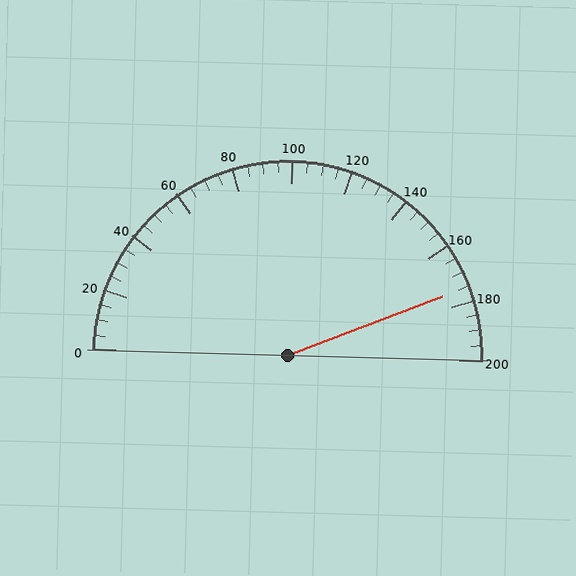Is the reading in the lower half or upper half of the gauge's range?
The reading is in the upper half of the range (0 to 200).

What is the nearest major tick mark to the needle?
The nearest major tick mark is 180.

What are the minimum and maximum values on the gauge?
The gauge ranges from 0 to 200.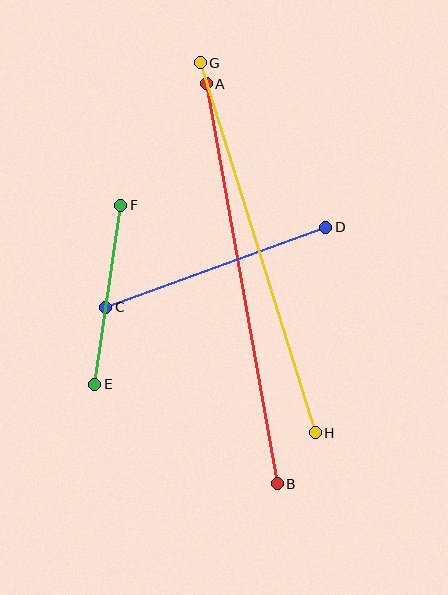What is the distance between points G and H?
The distance is approximately 387 pixels.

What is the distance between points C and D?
The distance is approximately 234 pixels.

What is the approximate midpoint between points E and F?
The midpoint is at approximately (108, 295) pixels.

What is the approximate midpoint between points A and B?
The midpoint is at approximately (242, 284) pixels.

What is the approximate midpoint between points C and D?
The midpoint is at approximately (216, 267) pixels.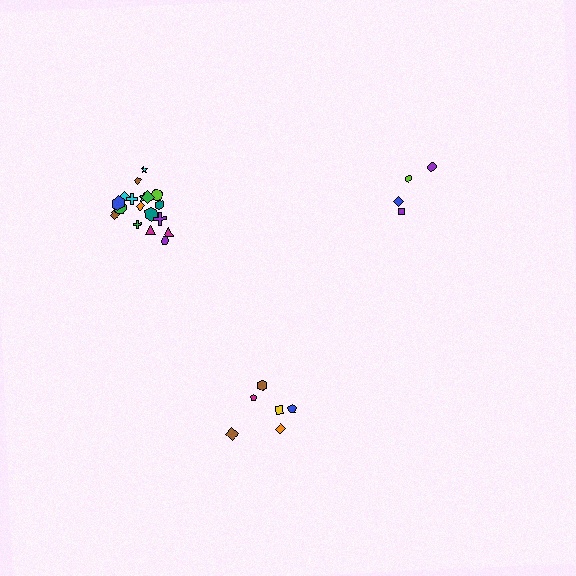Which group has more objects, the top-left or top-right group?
The top-left group.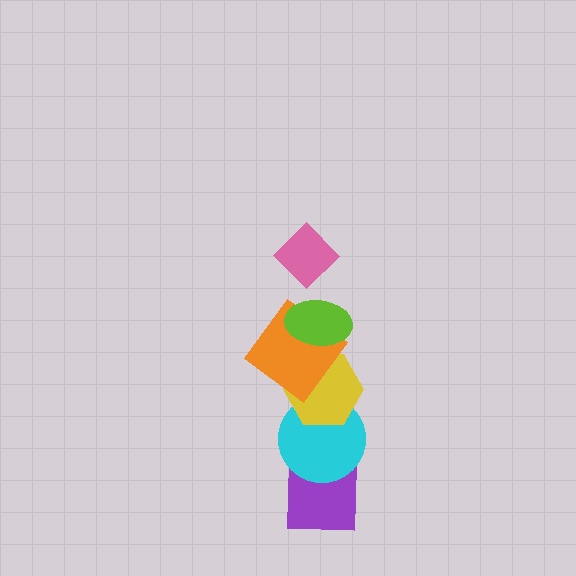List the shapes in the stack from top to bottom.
From top to bottom: the pink diamond, the lime ellipse, the orange diamond, the yellow hexagon, the cyan circle, the purple square.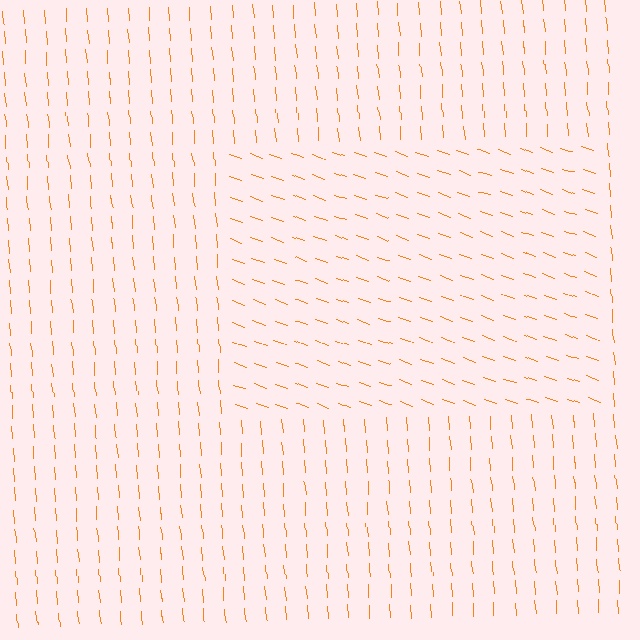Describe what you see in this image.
The image is filled with small orange line segments. A rectangle region in the image has lines oriented differently from the surrounding lines, creating a visible texture boundary.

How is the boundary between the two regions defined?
The boundary is defined purely by a change in line orientation (approximately 66 degrees difference). All lines are the same color and thickness.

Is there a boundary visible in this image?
Yes, there is a texture boundary formed by a change in line orientation.